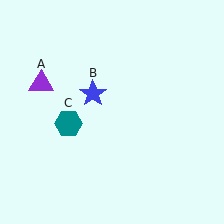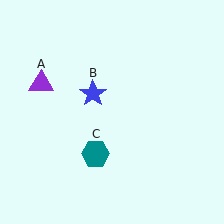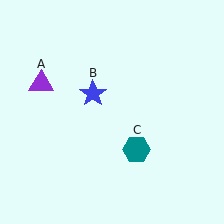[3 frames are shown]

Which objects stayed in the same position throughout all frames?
Purple triangle (object A) and blue star (object B) remained stationary.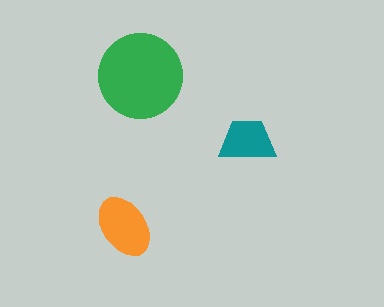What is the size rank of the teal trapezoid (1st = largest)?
3rd.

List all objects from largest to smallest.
The green circle, the orange ellipse, the teal trapezoid.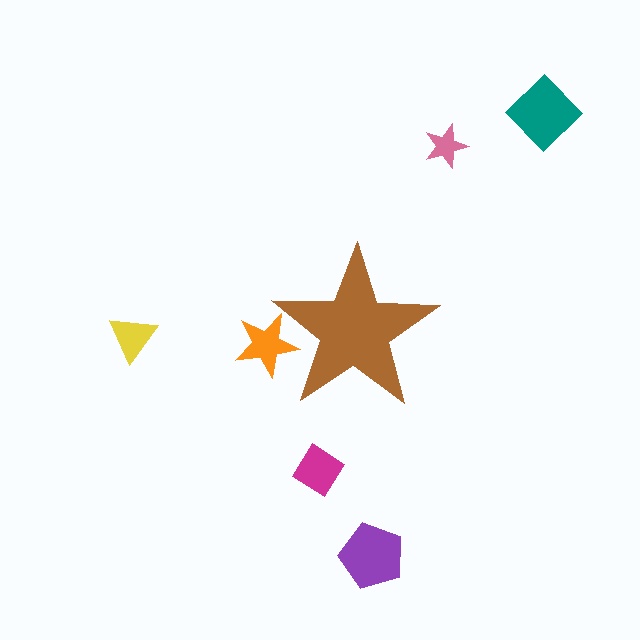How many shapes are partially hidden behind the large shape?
1 shape is partially hidden.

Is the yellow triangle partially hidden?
No, the yellow triangle is fully visible.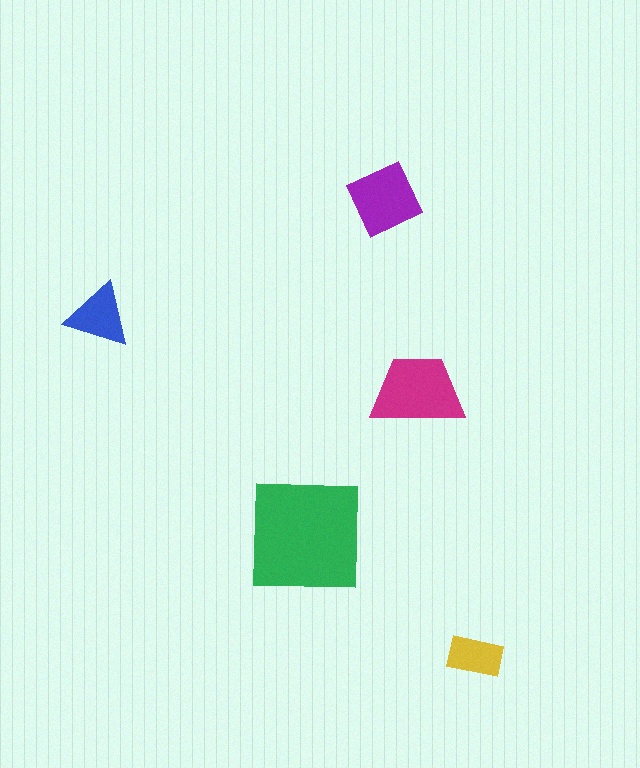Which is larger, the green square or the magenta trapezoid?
The green square.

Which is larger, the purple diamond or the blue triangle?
The purple diamond.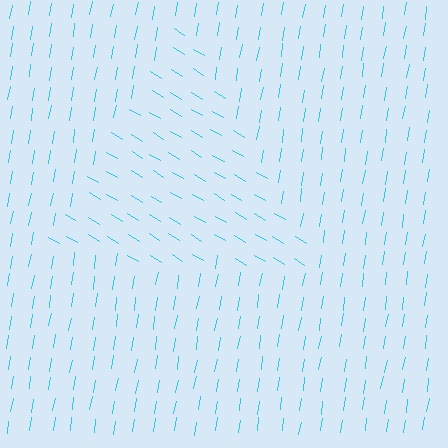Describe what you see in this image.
The image is filled with small cyan line segments. A triangle region in the image has lines oriented differently from the surrounding lines, creating a visible texture boundary.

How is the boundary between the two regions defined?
The boundary is defined purely by a change in line orientation (approximately 68 degrees difference). All lines are the same color and thickness.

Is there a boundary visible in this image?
Yes, there is a texture boundary formed by a change in line orientation.